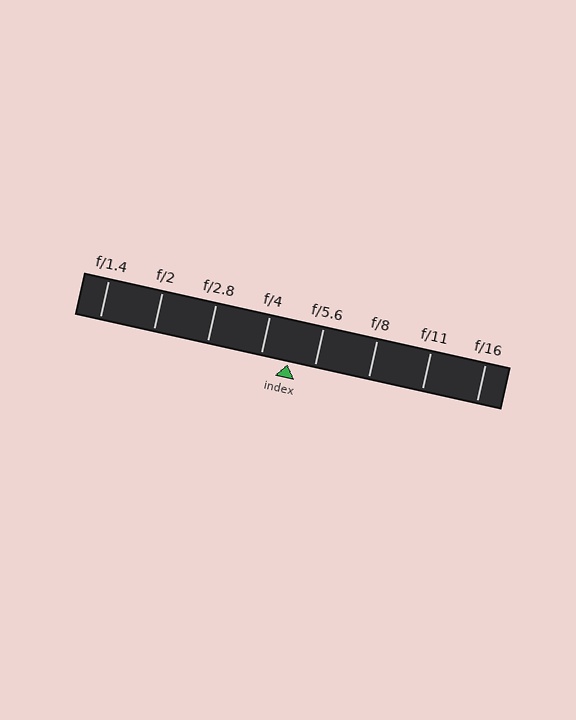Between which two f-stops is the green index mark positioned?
The index mark is between f/4 and f/5.6.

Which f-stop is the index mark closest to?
The index mark is closest to f/5.6.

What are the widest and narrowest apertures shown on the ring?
The widest aperture shown is f/1.4 and the narrowest is f/16.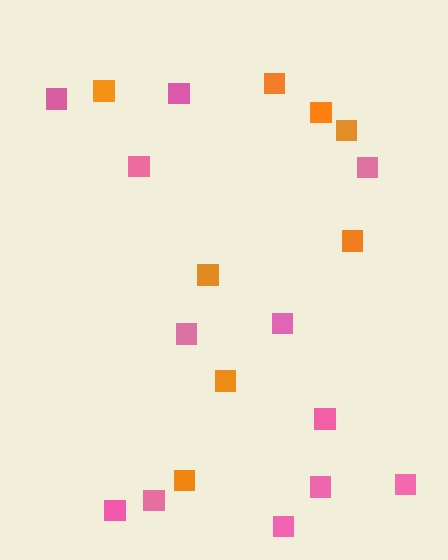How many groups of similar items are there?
There are 2 groups: one group of orange squares (8) and one group of pink squares (12).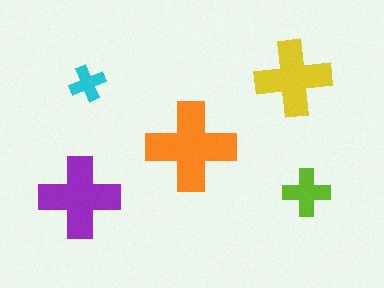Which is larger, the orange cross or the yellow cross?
The orange one.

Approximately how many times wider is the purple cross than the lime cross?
About 1.5 times wider.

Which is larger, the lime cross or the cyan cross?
The lime one.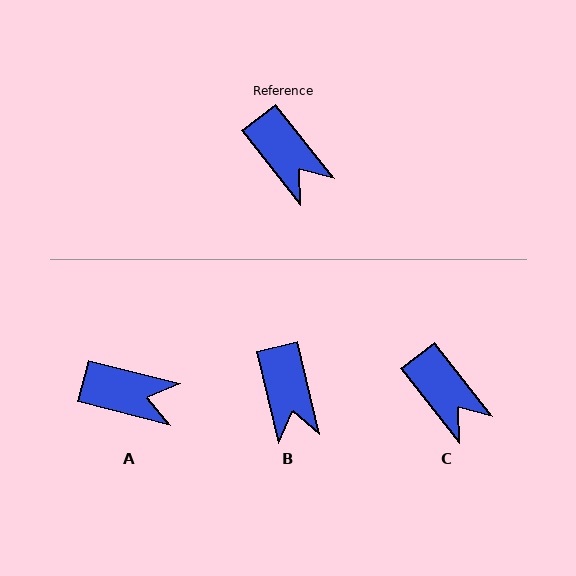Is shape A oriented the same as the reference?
No, it is off by about 38 degrees.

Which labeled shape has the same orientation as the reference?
C.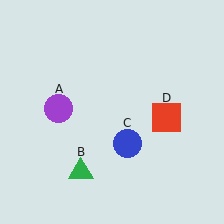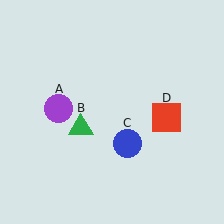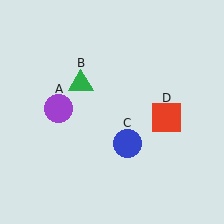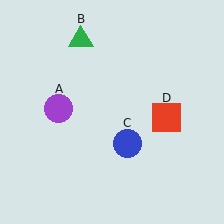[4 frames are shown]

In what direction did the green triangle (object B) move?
The green triangle (object B) moved up.